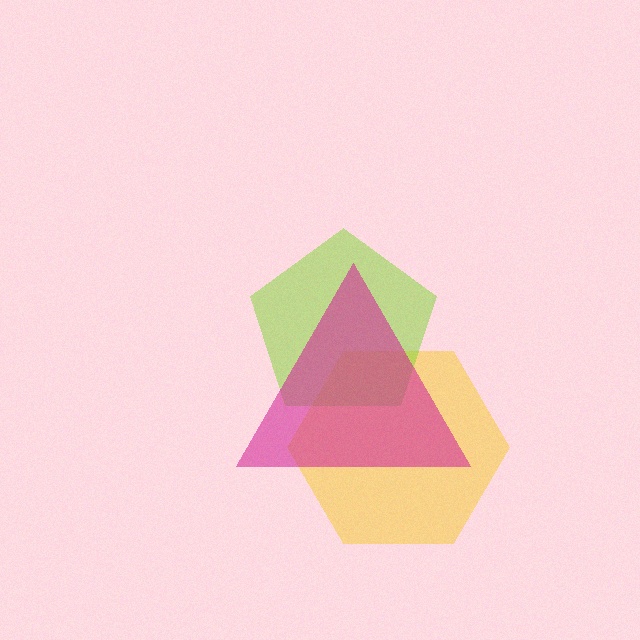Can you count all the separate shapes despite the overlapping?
Yes, there are 3 separate shapes.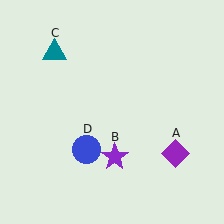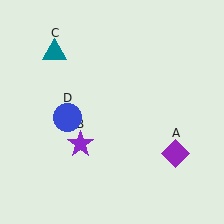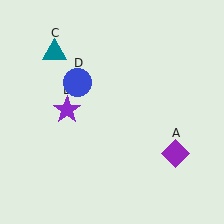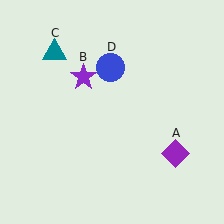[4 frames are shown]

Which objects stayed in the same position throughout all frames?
Purple diamond (object A) and teal triangle (object C) remained stationary.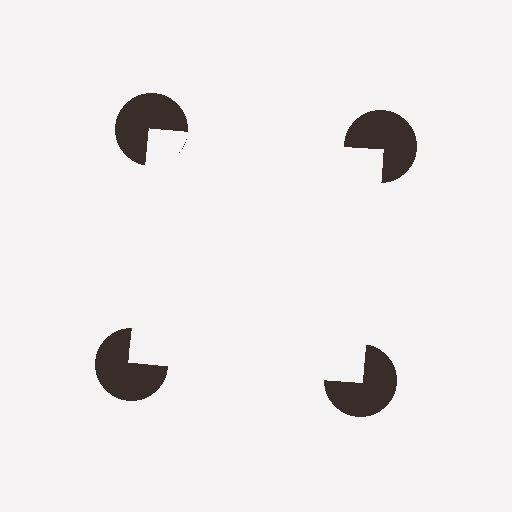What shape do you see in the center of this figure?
An illusory square — its edges are inferred from the aligned wedge cuts in the pac-man discs, not physically drawn.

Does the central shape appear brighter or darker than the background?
It typically appears slightly brighter than the background, even though no actual brightness change is drawn.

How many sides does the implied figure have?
4 sides.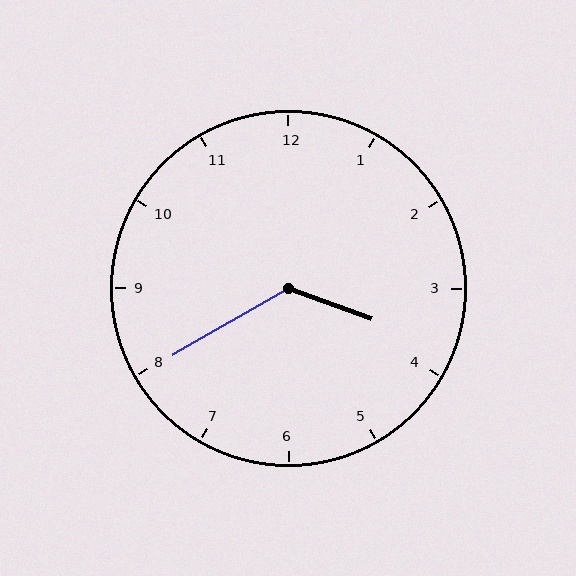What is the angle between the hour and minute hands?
Approximately 130 degrees.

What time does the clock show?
3:40.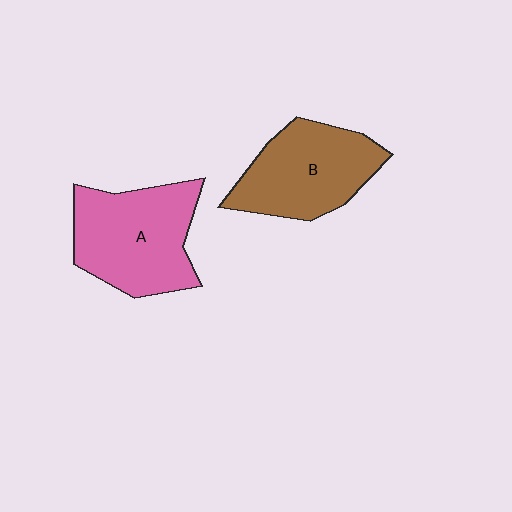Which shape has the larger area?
Shape A (pink).